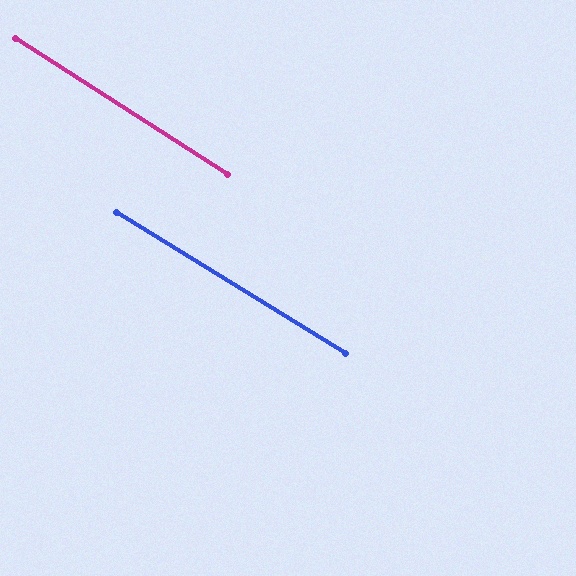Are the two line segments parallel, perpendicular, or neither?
Parallel — their directions differ by only 1.3°.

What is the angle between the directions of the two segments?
Approximately 1 degree.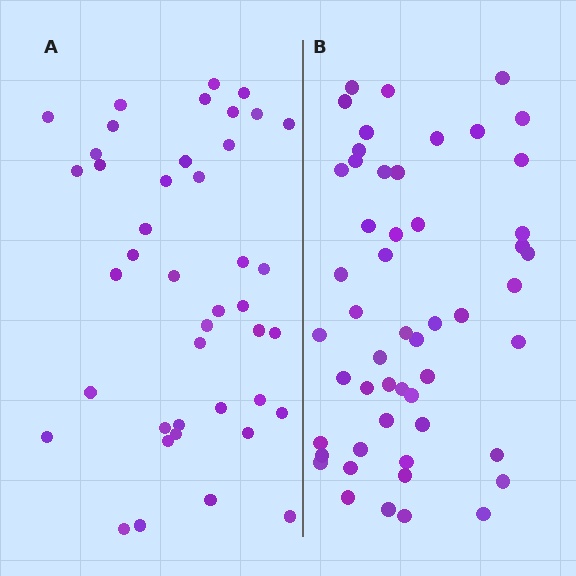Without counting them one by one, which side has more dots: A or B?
Region B (the right region) has more dots.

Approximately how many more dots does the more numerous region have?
Region B has roughly 10 or so more dots than region A.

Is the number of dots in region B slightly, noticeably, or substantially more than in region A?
Region B has only slightly more — the two regions are fairly close. The ratio is roughly 1.2 to 1.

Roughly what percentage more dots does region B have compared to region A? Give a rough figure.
About 25% more.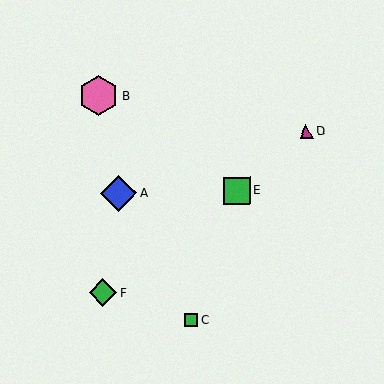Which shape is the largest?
The pink hexagon (labeled B) is the largest.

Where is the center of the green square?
The center of the green square is at (237, 190).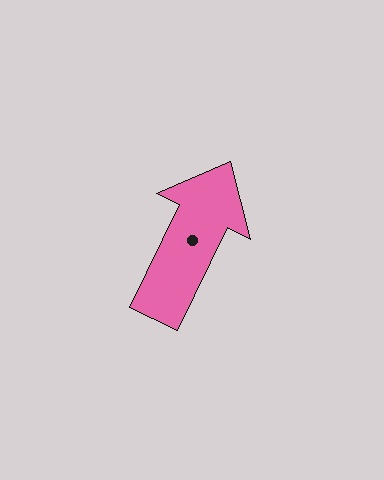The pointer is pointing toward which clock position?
Roughly 1 o'clock.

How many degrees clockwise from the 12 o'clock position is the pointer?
Approximately 26 degrees.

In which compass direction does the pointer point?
Northeast.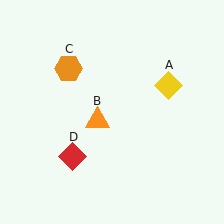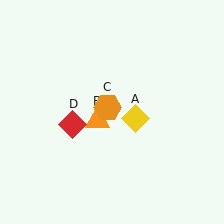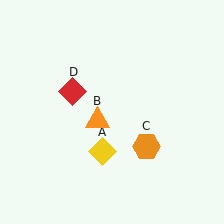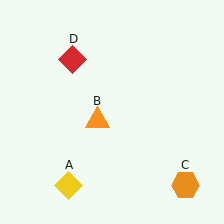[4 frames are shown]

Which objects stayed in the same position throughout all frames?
Orange triangle (object B) remained stationary.